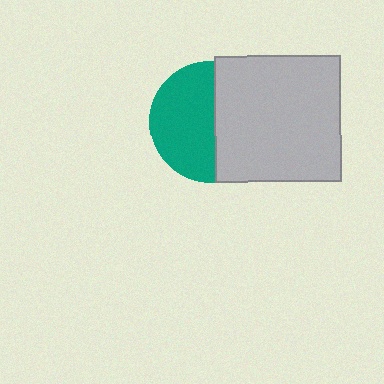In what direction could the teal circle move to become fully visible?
The teal circle could move left. That would shift it out from behind the light gray square entirely.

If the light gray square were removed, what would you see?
You would see the complete teal circle.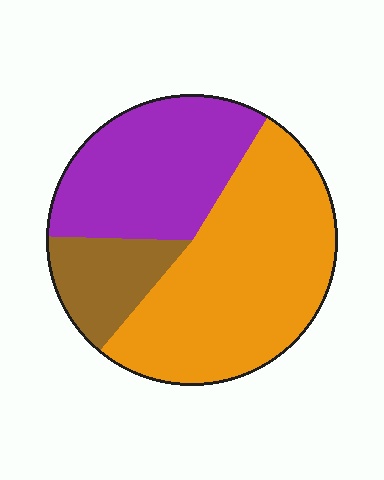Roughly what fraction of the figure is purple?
Purple covers 34% of the figure.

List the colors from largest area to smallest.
From largest to smallest: orange, purple, brown.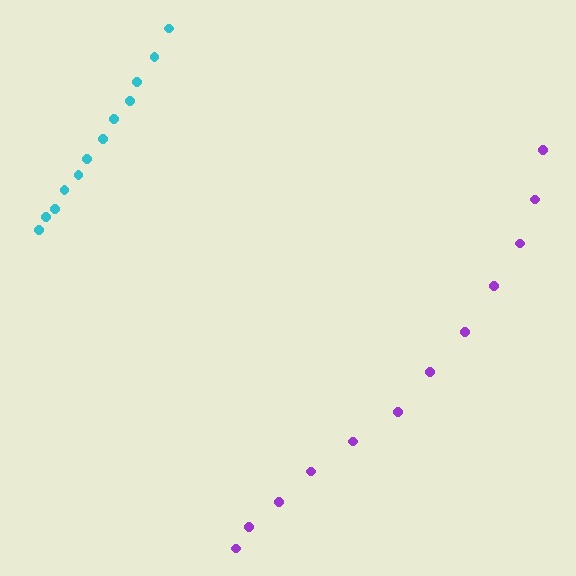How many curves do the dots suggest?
There are 2 distinct paths.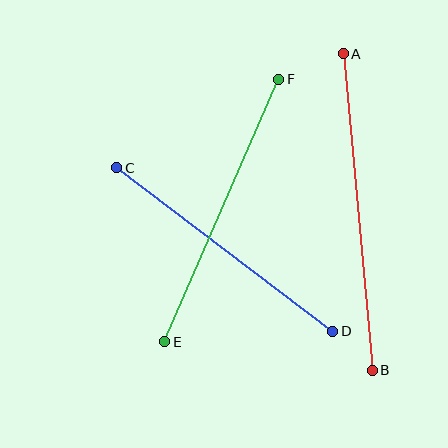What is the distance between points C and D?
The distance is approximately 271 pixels.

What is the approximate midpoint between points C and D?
The midpoint is at approximately (225, 250) pixels.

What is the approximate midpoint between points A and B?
The midpoint is at approximately (358, 212) pixels.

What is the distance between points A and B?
The distance is approximately 318 pixels.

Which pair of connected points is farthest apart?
Points A and B are farthest apart.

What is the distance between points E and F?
The distance is approximately 286 pixels.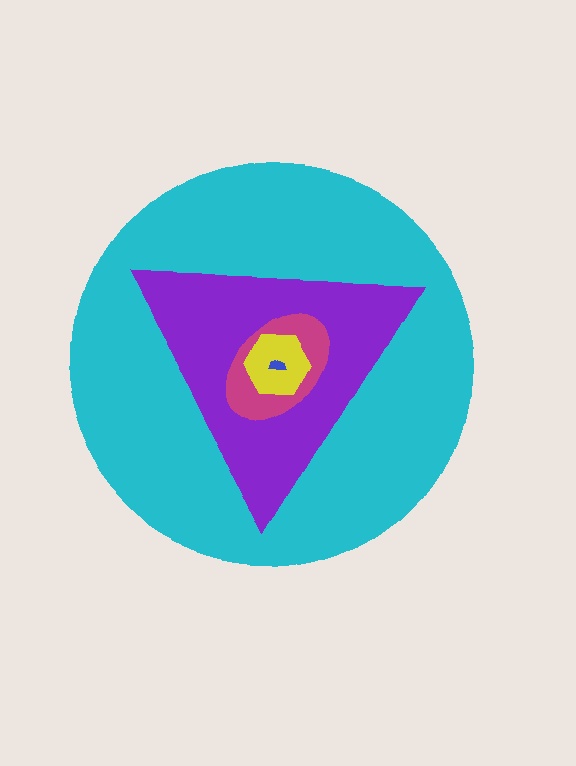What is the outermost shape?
The cyan circle.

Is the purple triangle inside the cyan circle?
Yes.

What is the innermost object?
The blue semicircle.